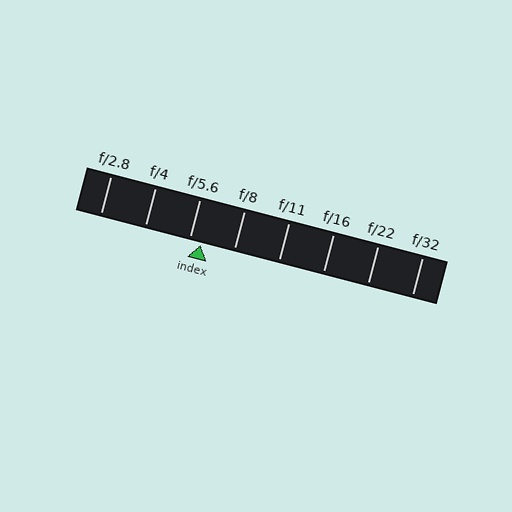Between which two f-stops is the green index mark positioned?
The index mark is between f/5.6 and f/8.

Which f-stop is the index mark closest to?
The index mark is closest to f/5.6.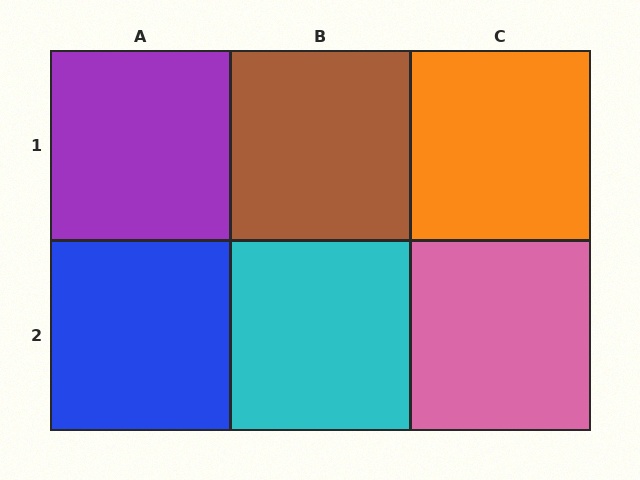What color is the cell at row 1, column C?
Orange.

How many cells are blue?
1 cell is blue.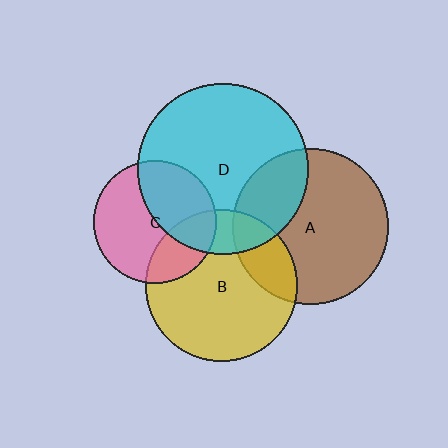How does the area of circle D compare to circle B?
Approximately 1.3 times.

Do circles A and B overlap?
Yes.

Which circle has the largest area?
Circle D (cyan).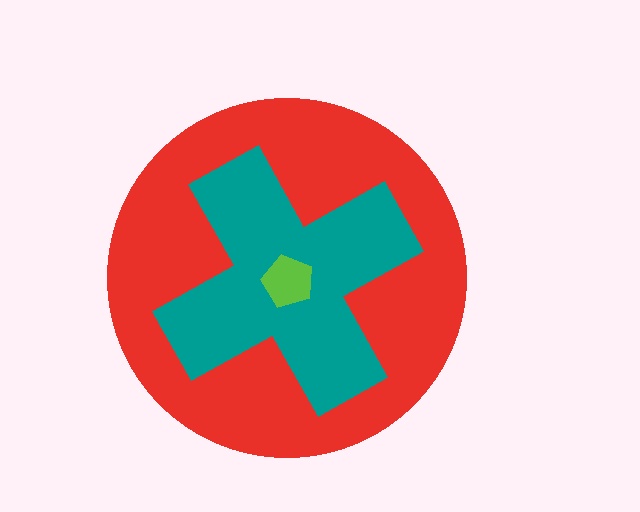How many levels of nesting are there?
3.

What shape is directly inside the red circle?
The teal cross.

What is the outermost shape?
The red circle.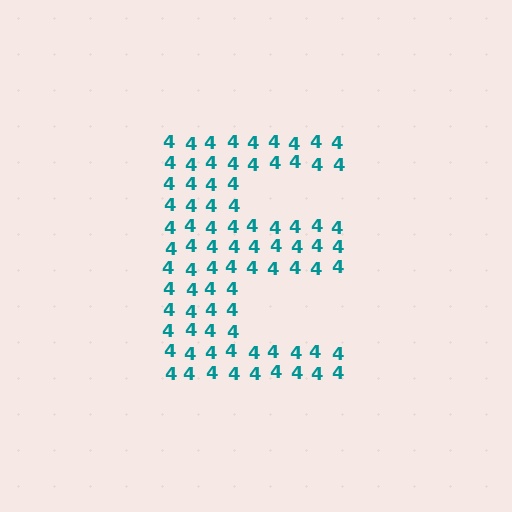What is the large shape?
The large shape is the letter E.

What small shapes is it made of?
It is made of small digit 4's.